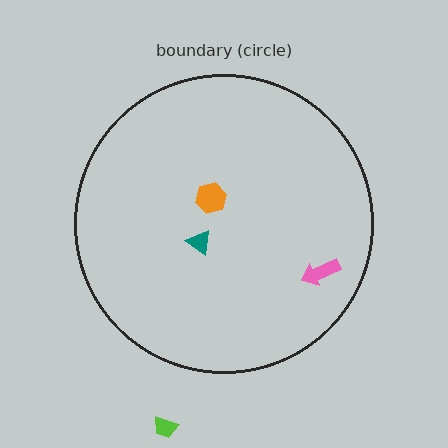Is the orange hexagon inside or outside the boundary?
Inside.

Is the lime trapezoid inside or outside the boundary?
Outside.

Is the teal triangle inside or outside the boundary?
Inside.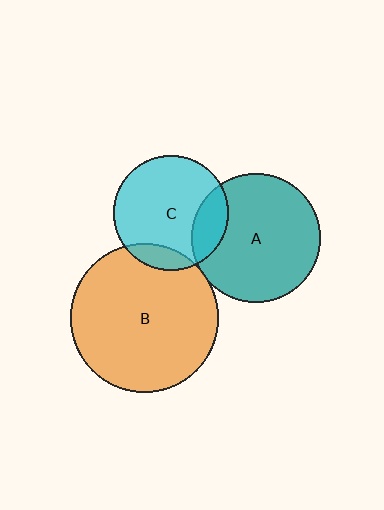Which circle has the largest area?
Circle B (orange).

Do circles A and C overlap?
Yes.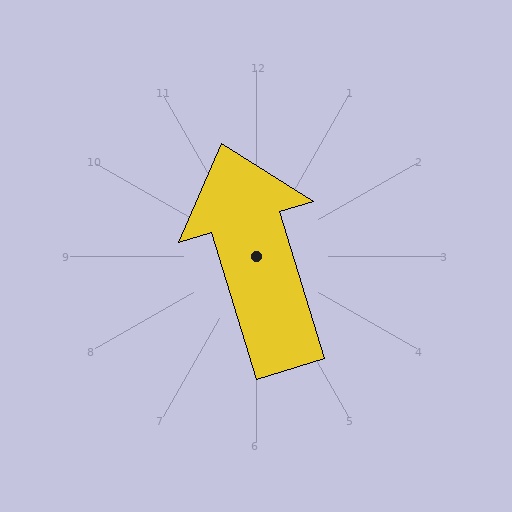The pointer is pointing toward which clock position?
Roughly 11 o'clock.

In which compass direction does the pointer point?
North.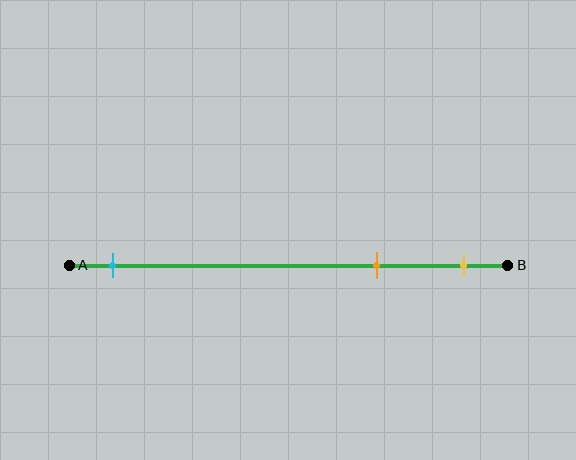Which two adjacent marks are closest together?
The orange and yellow marks are the closest adjacent pair.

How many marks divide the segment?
There are 3 marks dividing the segment.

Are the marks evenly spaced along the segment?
No, the marks are not evenly spaced.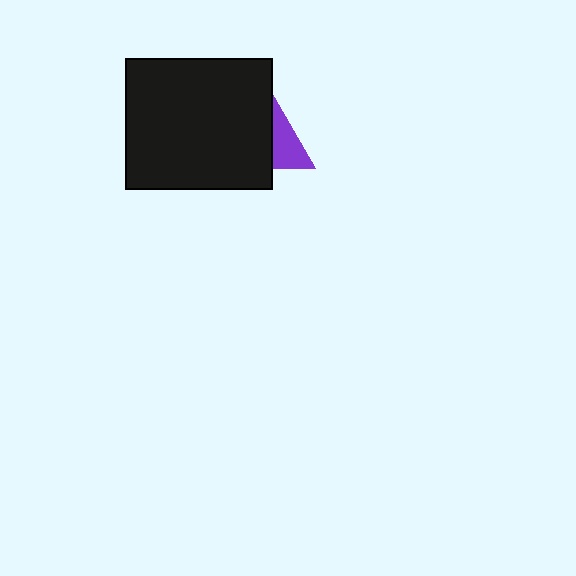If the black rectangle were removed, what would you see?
You would see the complete purple triangle.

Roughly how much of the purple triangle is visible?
A small part of it is visible (roughly 38%).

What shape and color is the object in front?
The object in front is a black rectangle.